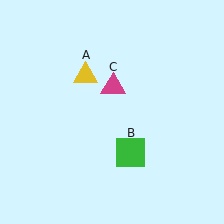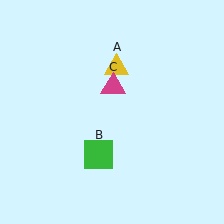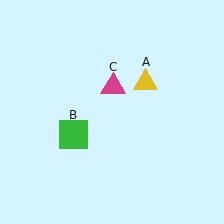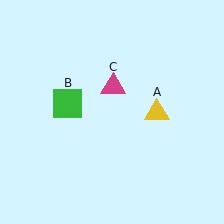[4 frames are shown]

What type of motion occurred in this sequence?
The yellow triangle (object A), green square (object B) rotated clockwise around the center of the scene.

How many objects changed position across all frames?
2 objects changed position: yellow triangle (object A), green square (object B).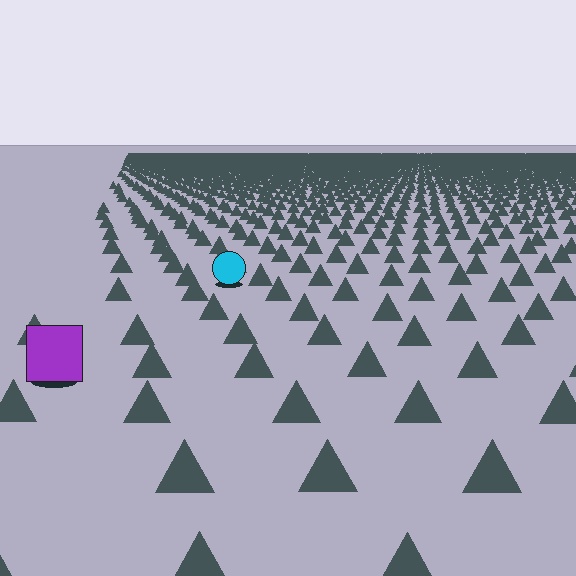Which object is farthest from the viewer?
The cyan circle is farthest from the viewer. It appears smaller and the ground texture around it is denser.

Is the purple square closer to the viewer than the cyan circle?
Yes. The purple square is closer — you can tell from the texture gradient: the ground texture is coarser near it.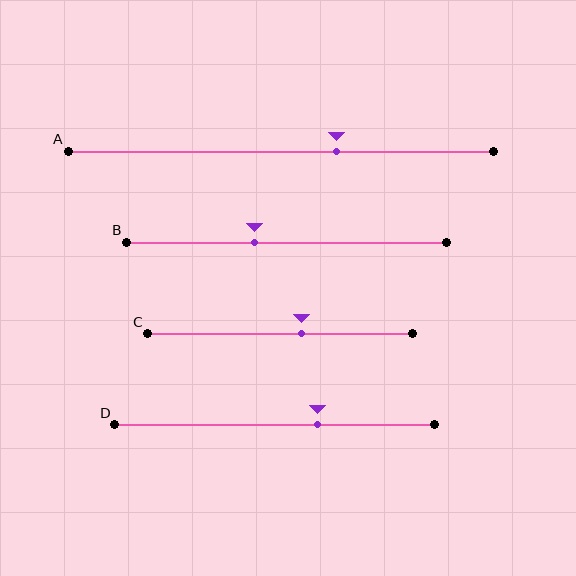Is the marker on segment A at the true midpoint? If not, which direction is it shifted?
No, the marker on segment A is shifted to the right by about 13% of the segment length.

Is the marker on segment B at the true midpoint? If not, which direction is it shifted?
No, the marker on segment B is shifted to the left by about 10% of the segment length.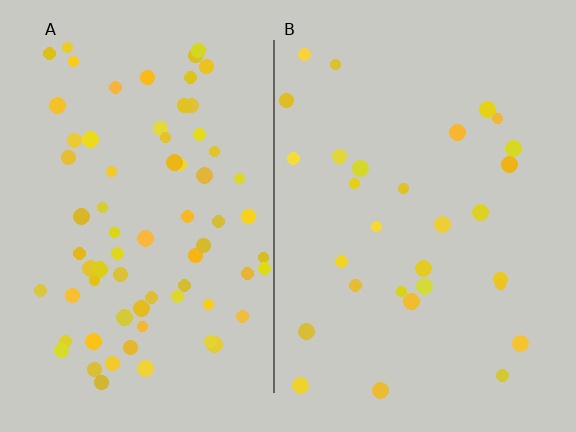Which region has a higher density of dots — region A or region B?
A (the left).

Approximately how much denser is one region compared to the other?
Approximately 2.4× — region A over region B.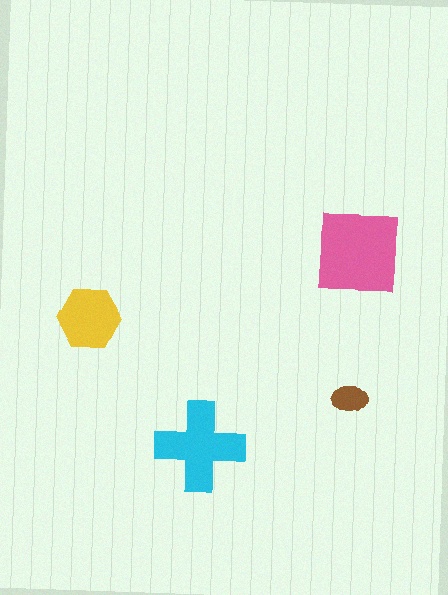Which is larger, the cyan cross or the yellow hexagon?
The cyan cross.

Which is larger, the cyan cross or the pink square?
The pink square.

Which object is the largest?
The pink square.